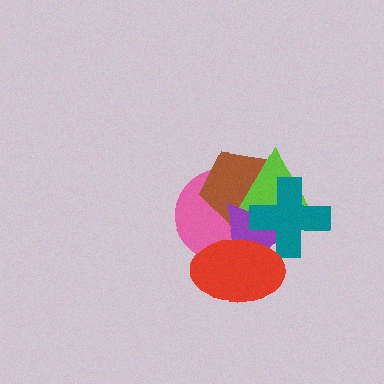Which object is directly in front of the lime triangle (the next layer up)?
The purple triangle is directly in front of the lime triangle.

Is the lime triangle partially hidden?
Yes, it is partially covered by another shape.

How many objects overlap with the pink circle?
5 objects overlap with the pink circle.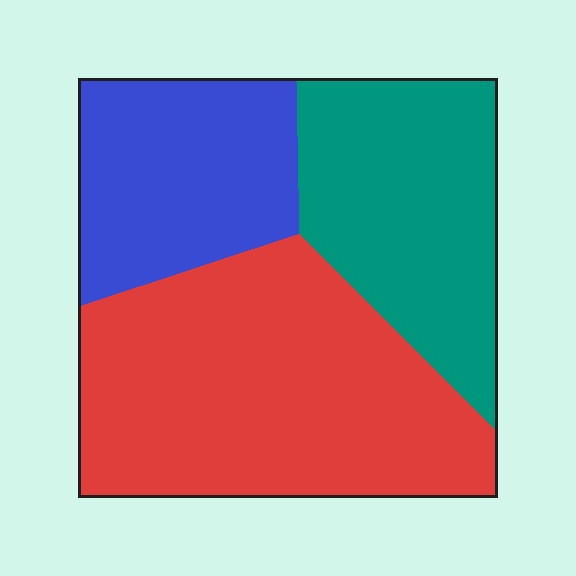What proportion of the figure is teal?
Teal takes up between a sixth and a third of the figure.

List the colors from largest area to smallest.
From largest to smallest: red, teal, blue.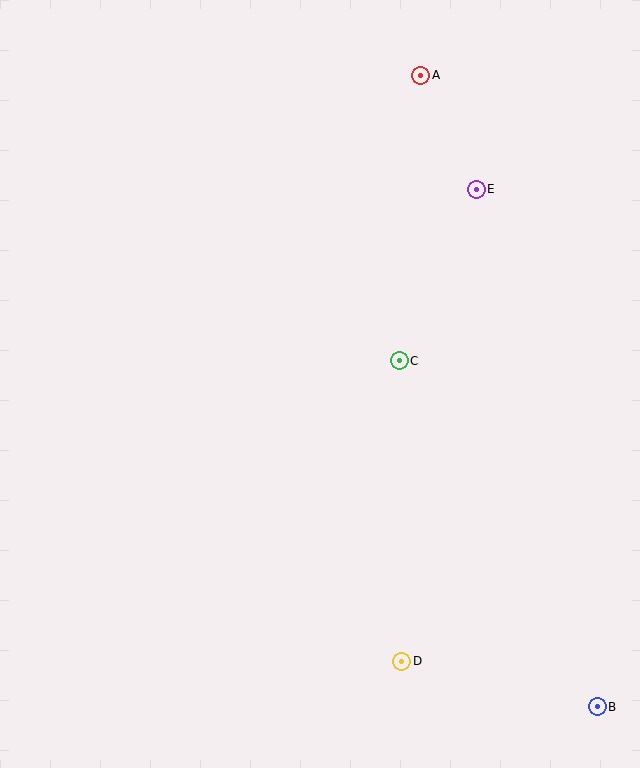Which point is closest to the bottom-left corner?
Point D is closest to the bottom-left corner.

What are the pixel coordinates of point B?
Point B is at (597, 707).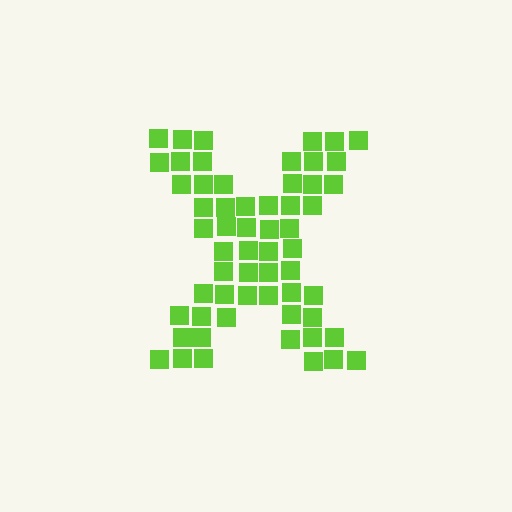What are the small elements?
The small elements are squares.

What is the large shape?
The large shape is the letter X.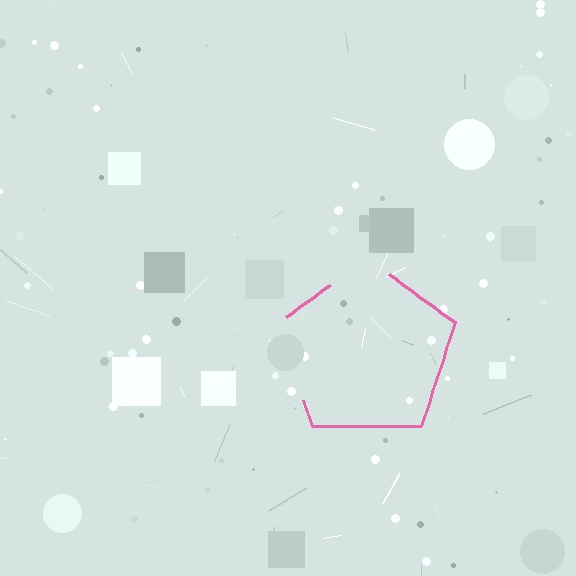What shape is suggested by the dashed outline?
The dashed outline suggests a pentagon.